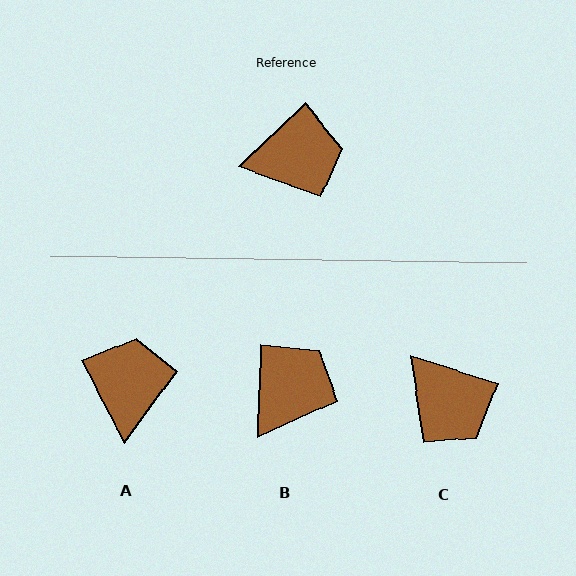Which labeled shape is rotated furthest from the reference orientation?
A, about 73 degrees away.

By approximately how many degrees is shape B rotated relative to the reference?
Approximately 44 degrees counter-clockwise.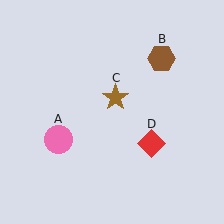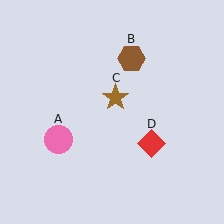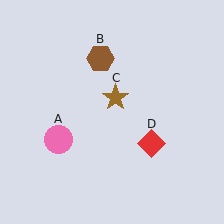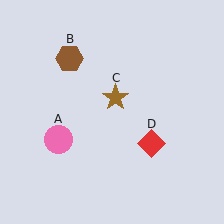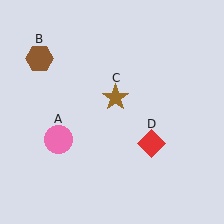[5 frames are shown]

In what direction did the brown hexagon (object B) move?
The brown hexagon (object B) moved left.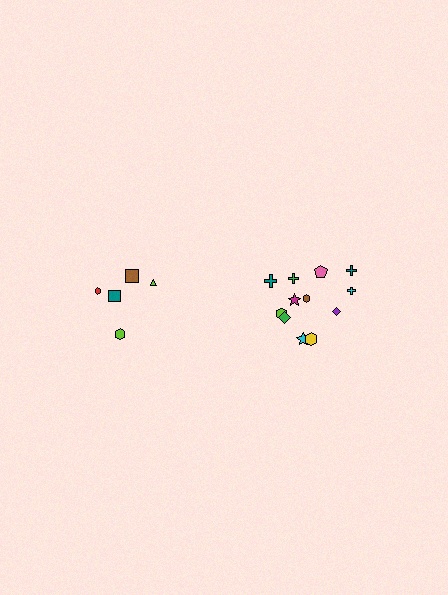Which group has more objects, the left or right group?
The right group.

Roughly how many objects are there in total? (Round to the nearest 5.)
Roughly 15 objects in total.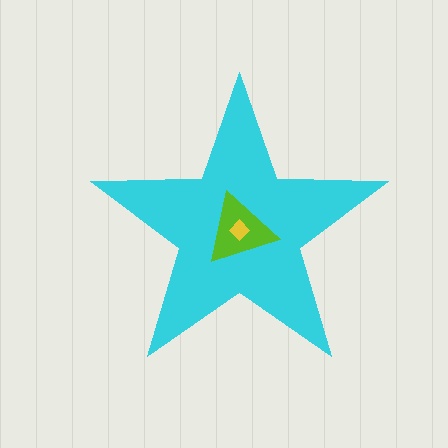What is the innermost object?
The yellow diamond.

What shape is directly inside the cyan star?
The lime triangle.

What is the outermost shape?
The cyan star.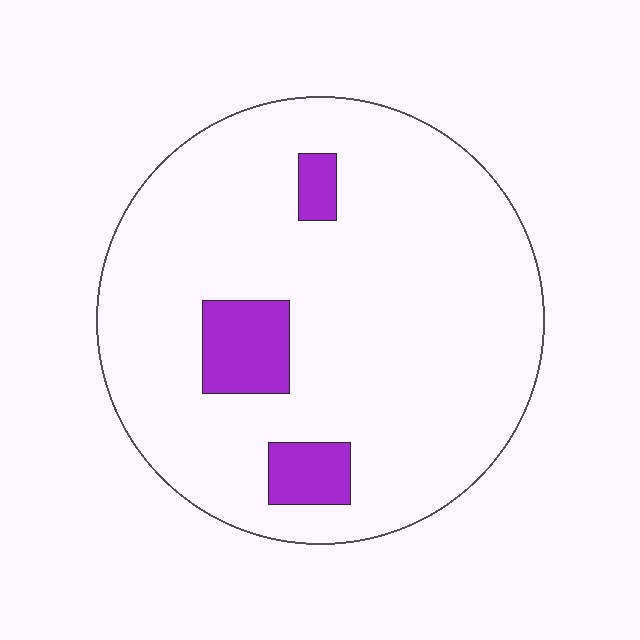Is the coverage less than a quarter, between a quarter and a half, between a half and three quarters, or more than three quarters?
Less than a quarter.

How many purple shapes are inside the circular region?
3.